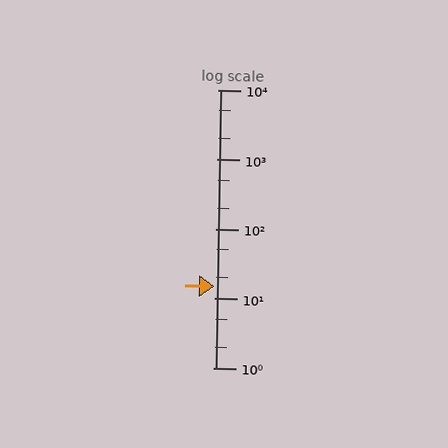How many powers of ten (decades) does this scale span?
The scale spans 4 decades, from 1 to 10000.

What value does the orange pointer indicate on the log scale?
The pointer indicates approximately 15.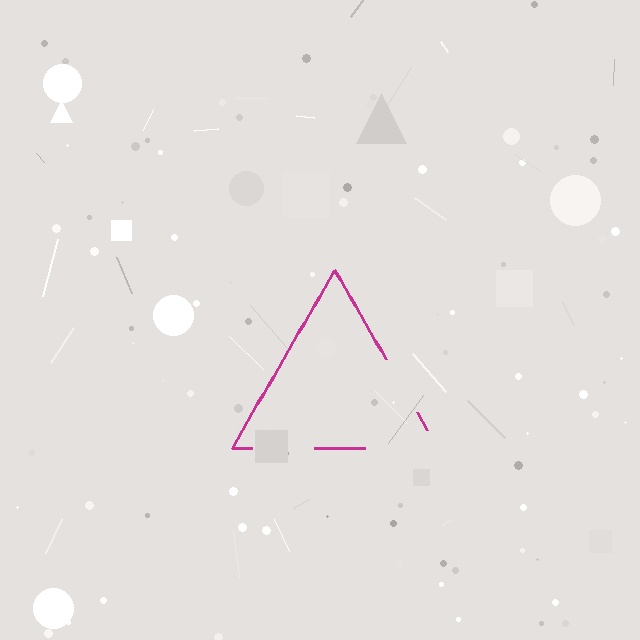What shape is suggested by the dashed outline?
The dashed outline suggests a triangle.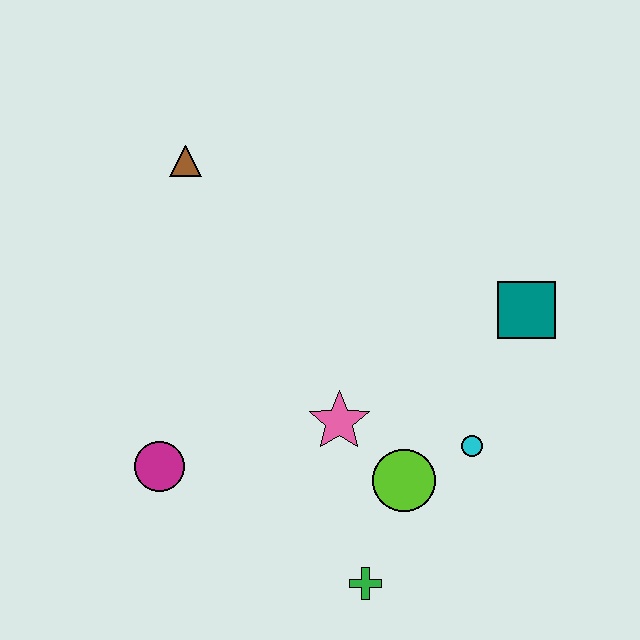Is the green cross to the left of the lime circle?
Yes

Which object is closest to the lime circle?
The cyan circle is closest to the lime circle.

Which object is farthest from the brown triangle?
The green cross is farthest from the brown triangle.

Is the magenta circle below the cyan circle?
Yes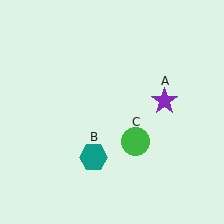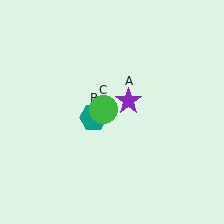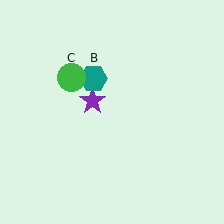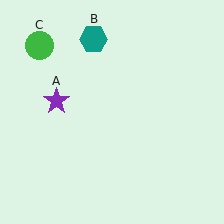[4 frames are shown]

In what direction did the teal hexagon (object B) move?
The teal hexagon (object B) moved up.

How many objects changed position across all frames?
3 objects changed position: purple star (object A), teal hexagon (object B), green circle (object C).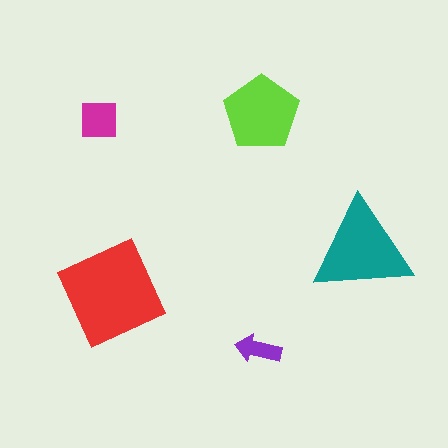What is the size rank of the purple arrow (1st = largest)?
5th.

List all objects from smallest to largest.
The purple arrow, the magenta square, the lime pentagon, the teal triangle, the red diamond.